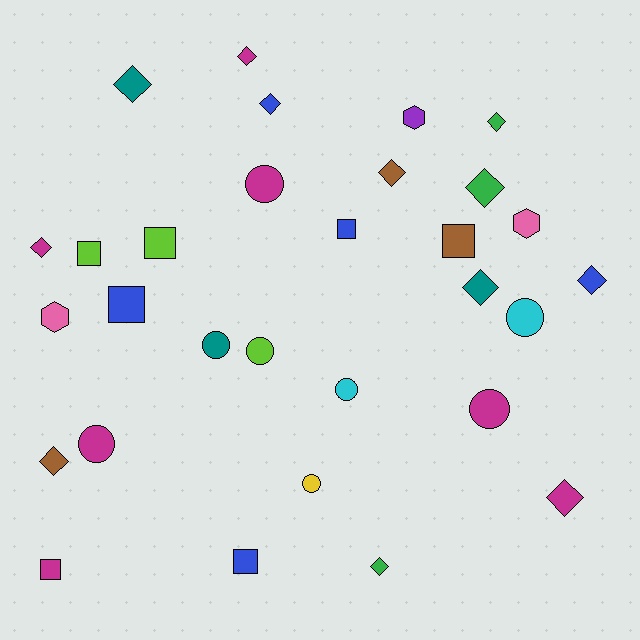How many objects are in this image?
There are 30 objects.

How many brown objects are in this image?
There are 3 brown objects.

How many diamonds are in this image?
There are 12 diamonds.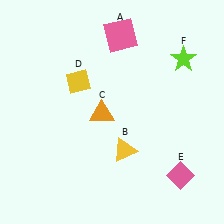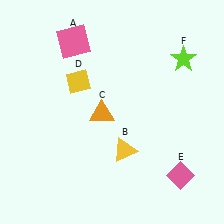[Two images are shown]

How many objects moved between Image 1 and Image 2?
1 object moved between the two images.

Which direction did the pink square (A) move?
The pink square (A) moved left.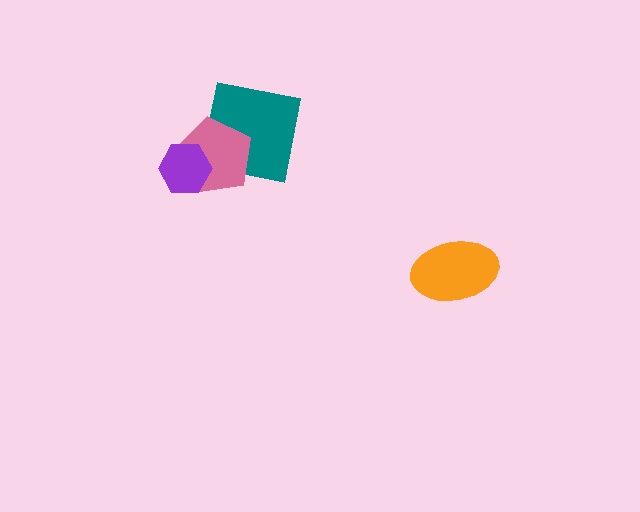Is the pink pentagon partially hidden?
Yes, it is partially covered by another shape.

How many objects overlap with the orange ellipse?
0 objects overlap with the orange ellipse.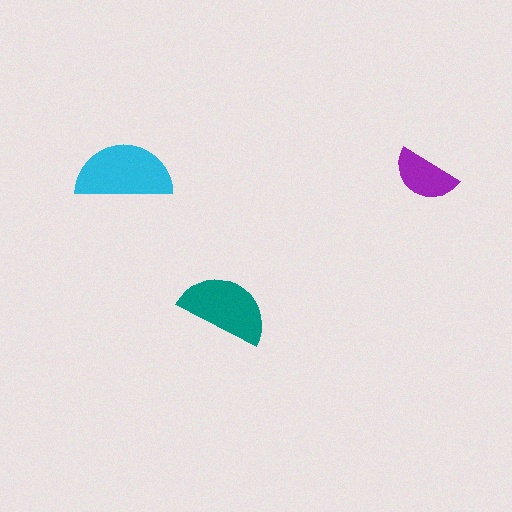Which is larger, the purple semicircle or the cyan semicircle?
The cyan one.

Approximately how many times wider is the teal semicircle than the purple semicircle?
About 1.5 times wider.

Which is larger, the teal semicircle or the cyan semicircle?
The cyan one.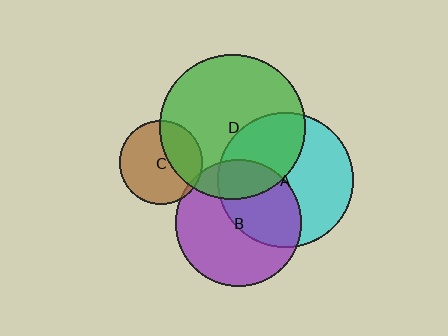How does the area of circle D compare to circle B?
Approximately 1.3 times.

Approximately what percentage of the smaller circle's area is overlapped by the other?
Approximately 20%.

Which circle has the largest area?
Circle D (green).